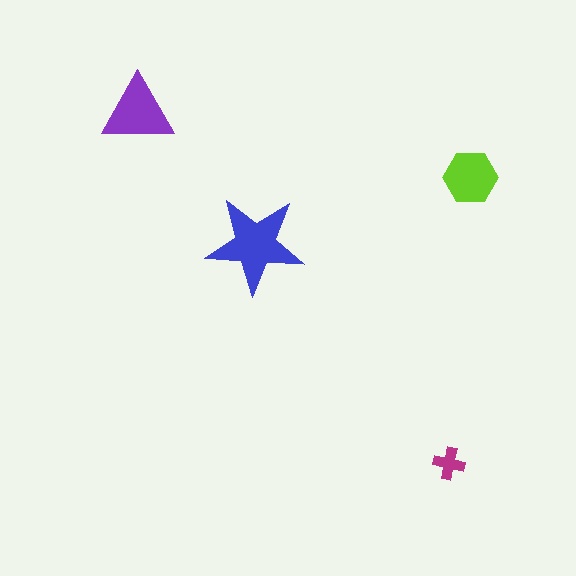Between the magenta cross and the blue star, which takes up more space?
The blue star.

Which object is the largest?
The blue star.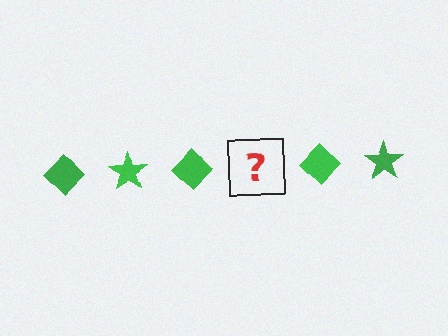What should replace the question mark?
The question mark should be replaced with a green star.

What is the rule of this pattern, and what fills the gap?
The rule is that the pattern cycles through diamond, star shapes in green. The gap should be filled with a green star.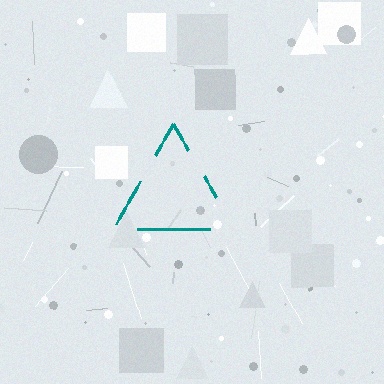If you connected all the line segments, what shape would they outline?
They would outline a triangle.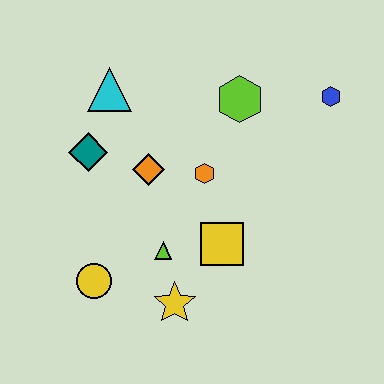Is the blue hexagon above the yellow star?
Yes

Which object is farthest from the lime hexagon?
The yellow circle is farthest from the lime hexagon.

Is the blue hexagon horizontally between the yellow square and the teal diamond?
No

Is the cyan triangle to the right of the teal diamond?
Yes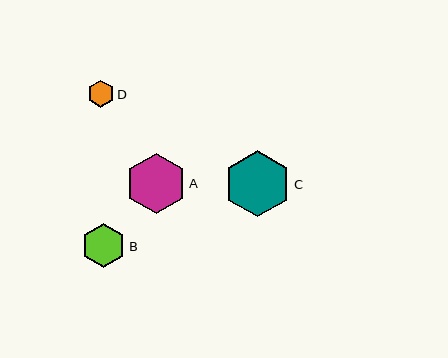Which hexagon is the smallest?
Hexagon D is the smallest with a size of approximately 27 pixels.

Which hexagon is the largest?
Hexagon C is the largest with a size of approximately 66 pixels.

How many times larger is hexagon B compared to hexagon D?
Hexagon B is approximately 1.6 times the size of hexagon D.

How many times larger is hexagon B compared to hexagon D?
Hexagon B is approximately 1.6 times the size of hexagon D.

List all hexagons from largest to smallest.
From largest to smallest: C, A, B, D.